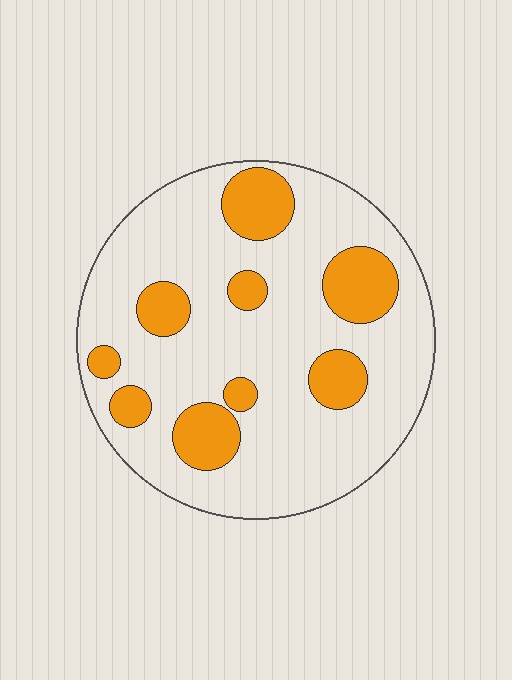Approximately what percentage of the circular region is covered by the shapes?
Approximately 20%.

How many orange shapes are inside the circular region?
9.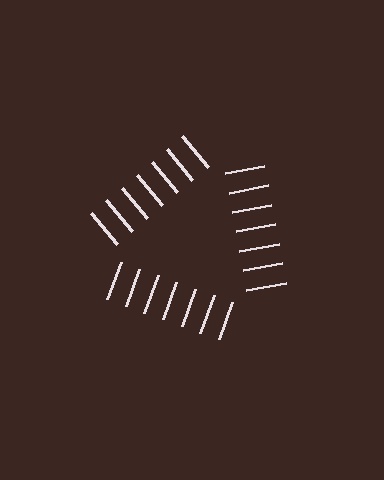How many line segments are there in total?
21 — 7 along each of the 3 edges.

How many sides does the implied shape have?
3 sides — the line-ends trace a triangle.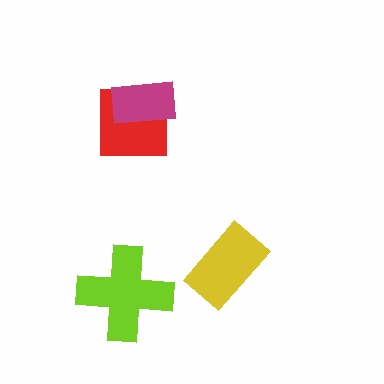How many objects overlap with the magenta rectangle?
1 object overlaps with the magenta rectangle.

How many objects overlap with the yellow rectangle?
0 objects overlap with the yellow rectangle.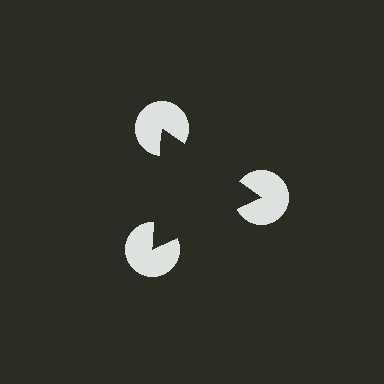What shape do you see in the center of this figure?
An illusory triangle — its edges are inferred from the aligned wedge cuts in the pac-man discs, not physically drawn.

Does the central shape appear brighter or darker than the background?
It typically appears slightly darker than the background, even though no actual brightness change is drawn.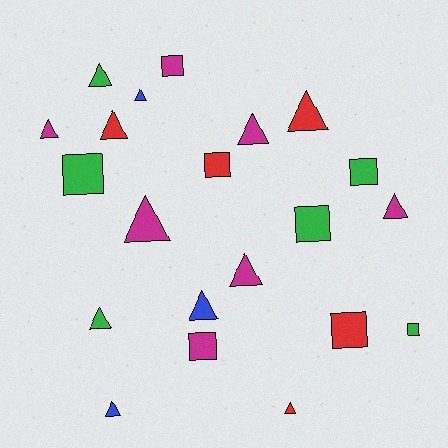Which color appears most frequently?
Magenta, with 7 objects.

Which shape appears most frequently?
Triangle, with 13 objects.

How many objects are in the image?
There are 21 objects.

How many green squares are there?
There are 4 green squares.